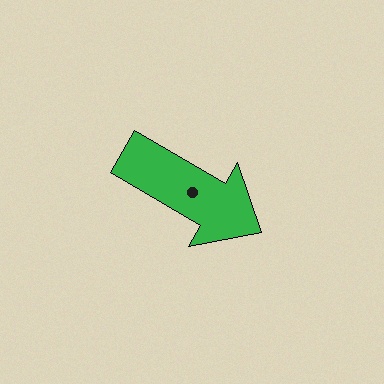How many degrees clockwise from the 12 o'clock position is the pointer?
Approximately 120 degrees.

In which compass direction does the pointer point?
Southeast.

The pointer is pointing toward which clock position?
Roughly 4 o'clock.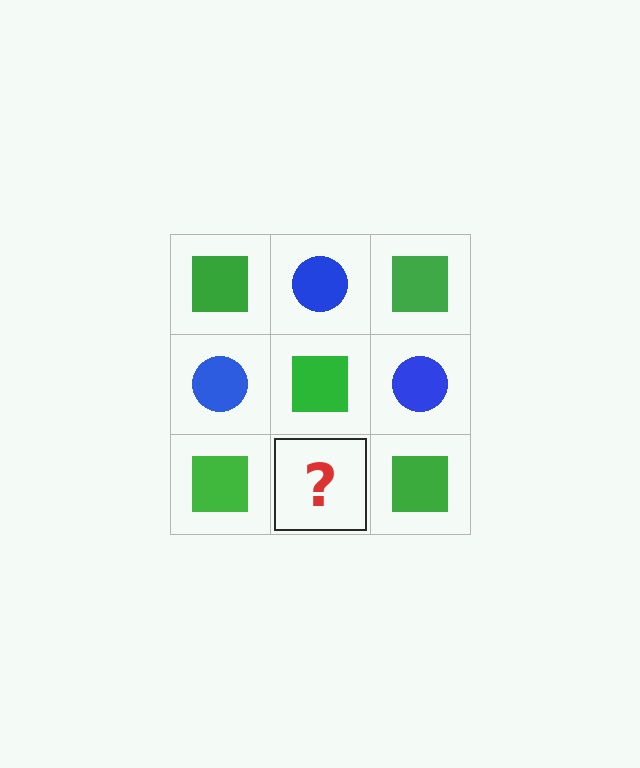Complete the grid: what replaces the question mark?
The question mark should be replaced with a blue circle.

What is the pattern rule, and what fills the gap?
The rule is that it alternates green square and blue circle in a checkerboard pattern. The gap should be filled with a blue circle.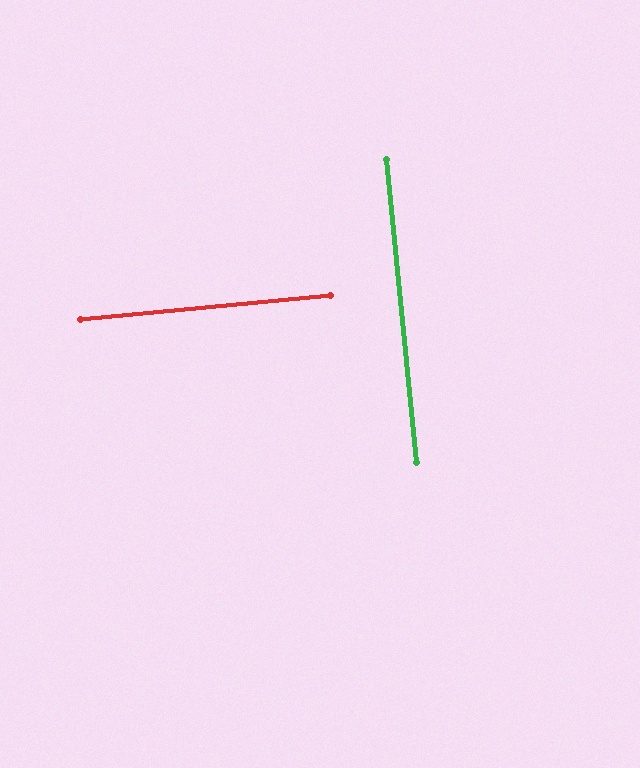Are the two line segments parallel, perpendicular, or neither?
Perpendicular — they meet at approximately 90°.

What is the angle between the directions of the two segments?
Approximately 90 degrees.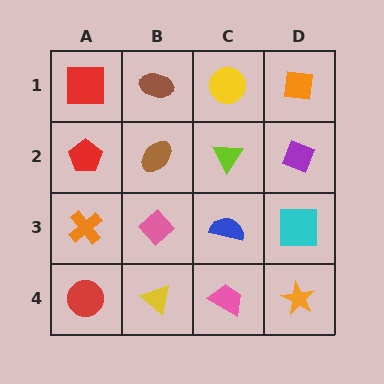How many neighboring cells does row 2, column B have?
4.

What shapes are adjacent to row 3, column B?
A brown ellipse (row 2, column B), a yellow triangle (row 4, column B), an orange cross (row 3, column A), a blue semicircle (row 3, column C).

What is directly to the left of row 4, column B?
A red circle.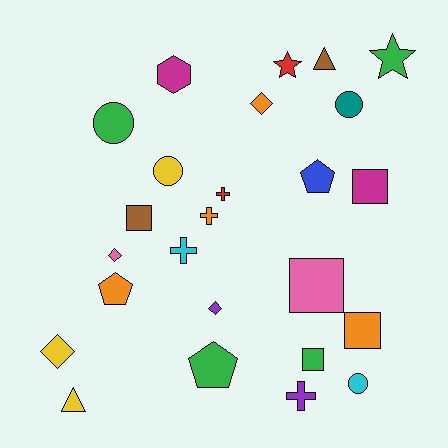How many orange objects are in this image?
There are 4 orange objects.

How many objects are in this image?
There are 25 objects.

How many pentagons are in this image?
There are 3 pentagons.